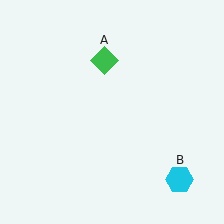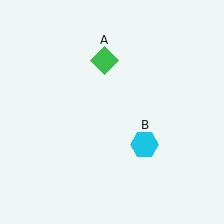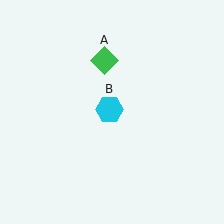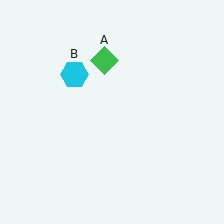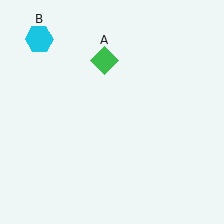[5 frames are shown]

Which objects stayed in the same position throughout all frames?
Green diamond (object A) remained stationary.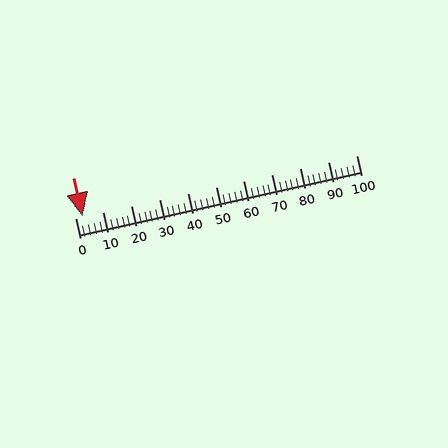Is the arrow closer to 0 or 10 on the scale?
The arrow is closer to 0.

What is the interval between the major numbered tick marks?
The major tick marks are spaced 10 units apart.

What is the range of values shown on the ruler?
The ruler shows values from 0 to 100.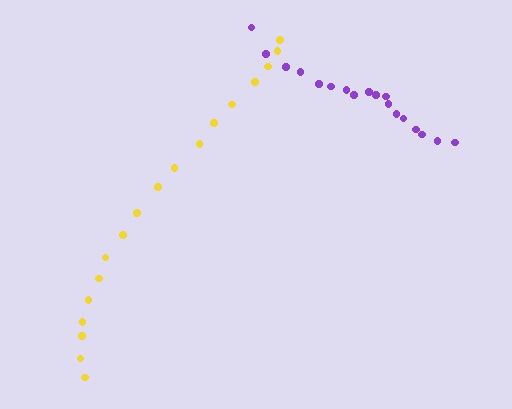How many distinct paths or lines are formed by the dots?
There are 2 distinct paths.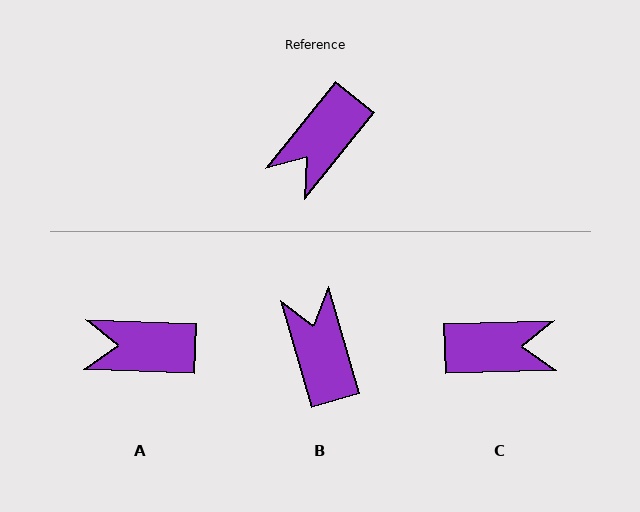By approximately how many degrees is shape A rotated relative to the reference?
Approximately 53 degrees clockwise.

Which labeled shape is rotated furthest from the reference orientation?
C, about 130 degrees away.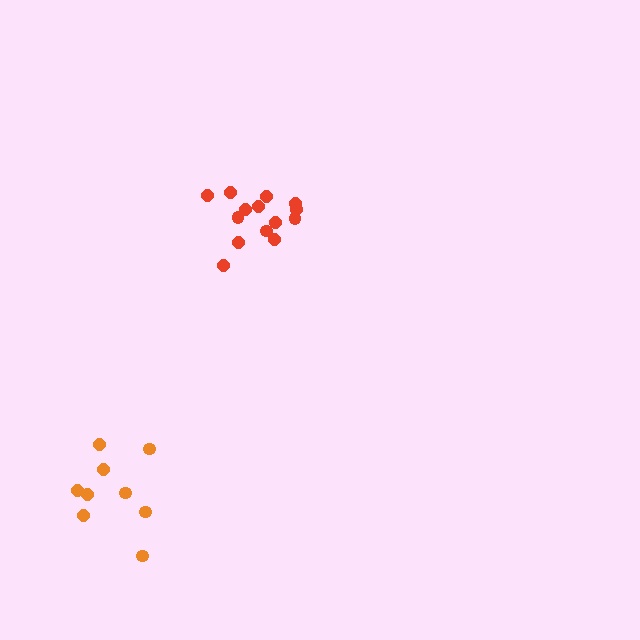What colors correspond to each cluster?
The clusters are colored: red, orange.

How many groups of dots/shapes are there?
There are 2 groups.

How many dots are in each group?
Group 1: 14 dots, Group 2: 9 dots (23 total).